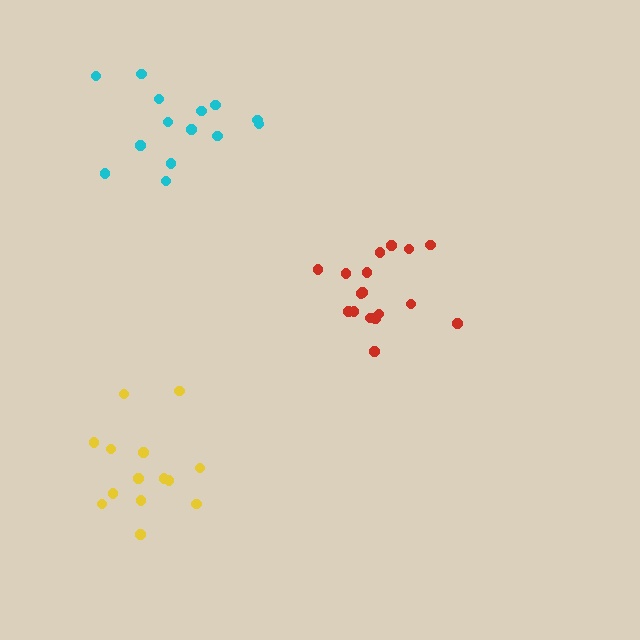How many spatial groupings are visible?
There are 3 spatial groupings.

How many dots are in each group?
Group 1: 14 dots, Group 2: 17 dots, Group 3: 14 dots (45 total).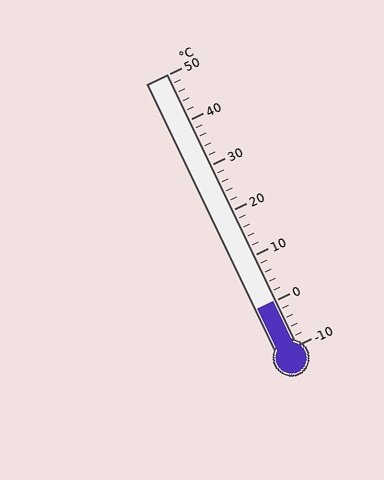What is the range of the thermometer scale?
The thermometer scale ranges from -10°C to 50°C.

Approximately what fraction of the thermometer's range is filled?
The thermometer is filled to approximately 15% of its range.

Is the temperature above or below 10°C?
The temperature is below 10°C.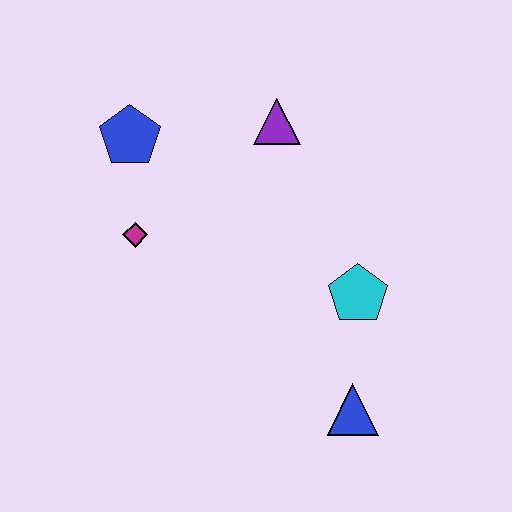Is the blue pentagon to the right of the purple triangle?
No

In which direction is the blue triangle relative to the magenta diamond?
The blue triangle is to the right of the magenta diamond.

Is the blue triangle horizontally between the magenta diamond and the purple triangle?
No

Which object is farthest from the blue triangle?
The blue pentagon is farthest from the blue triangle.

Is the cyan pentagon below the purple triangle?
Yes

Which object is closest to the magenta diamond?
The blue pentagon is closest to the magenta diamond.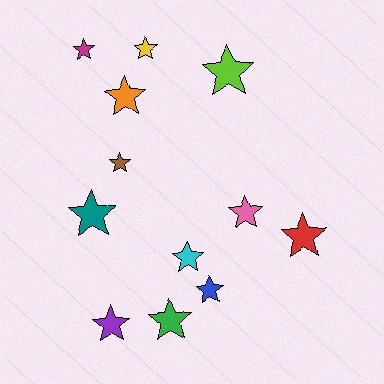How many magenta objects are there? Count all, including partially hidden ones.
There is 1 magenta object.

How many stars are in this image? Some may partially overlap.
There are 12 stars.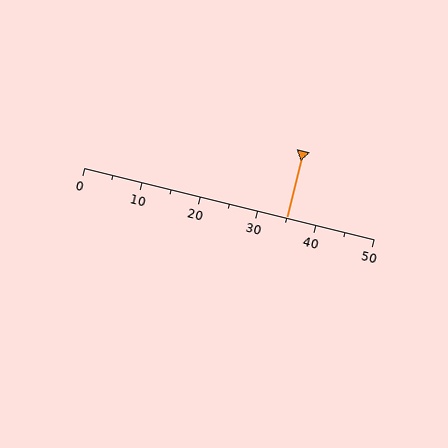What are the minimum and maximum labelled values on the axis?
The axis runs from 0 to 50.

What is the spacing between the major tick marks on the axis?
The major ticks are spaced 10 apart.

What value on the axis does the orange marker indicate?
The marker indicates approximately 35.